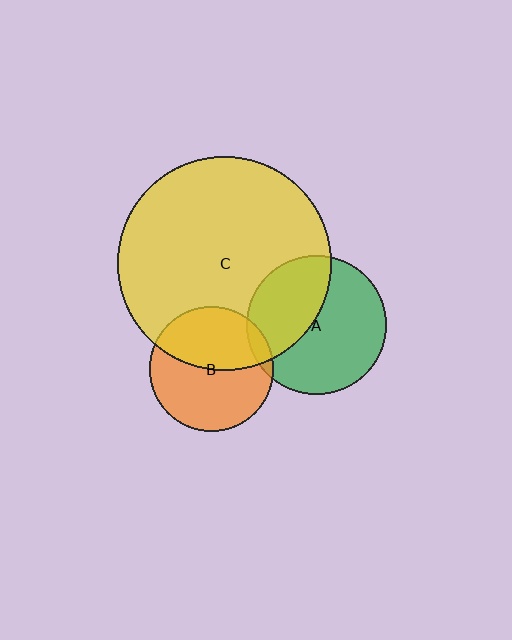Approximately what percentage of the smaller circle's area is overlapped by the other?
Approximately 40%.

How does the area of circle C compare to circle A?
Approximately 2.3 times.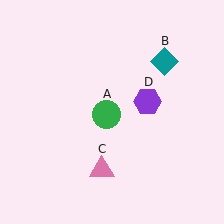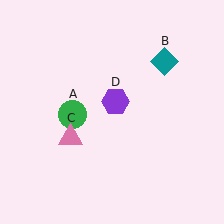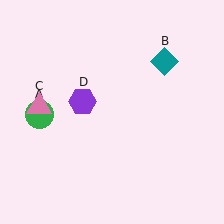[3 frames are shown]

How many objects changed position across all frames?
3 objects changed position: green circle (object A), pink triangle (object C), purple hexagon (object D).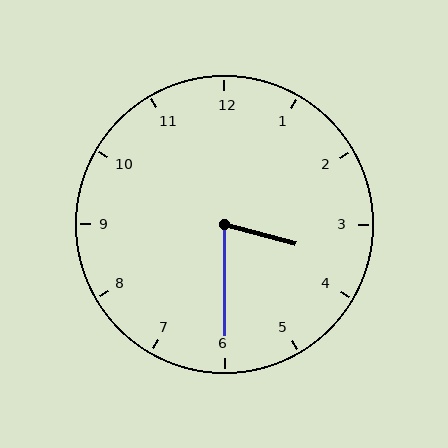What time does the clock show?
3:30.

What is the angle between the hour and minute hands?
Approximately 75 degrees.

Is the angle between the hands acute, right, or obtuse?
It is acute.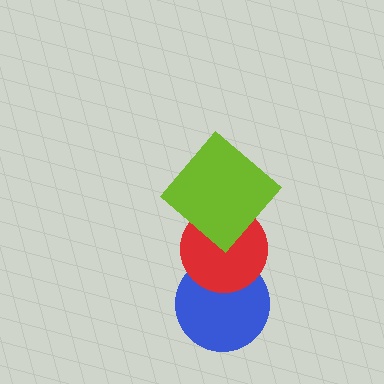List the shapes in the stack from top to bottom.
From top to bottom: the lime diamond, the red circle, the blue circle.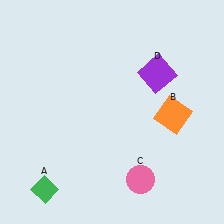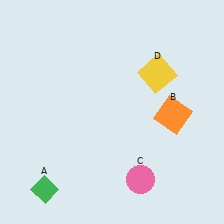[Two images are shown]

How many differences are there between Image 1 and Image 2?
There is 1 difference between the two images.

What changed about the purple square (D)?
In Image 1, D is purple. In Image 2, it changed to yellow.